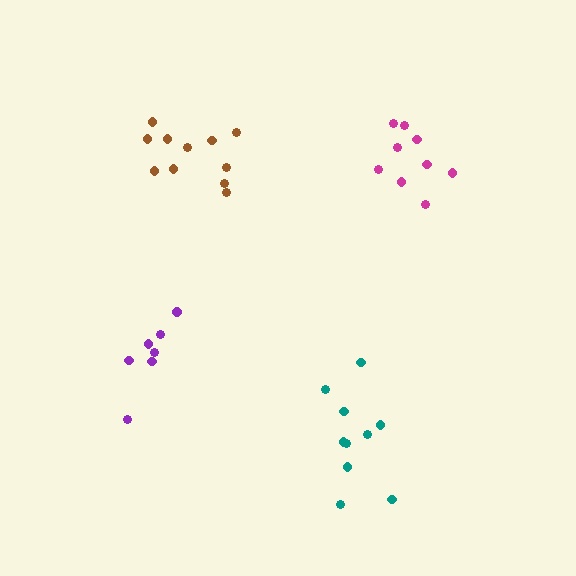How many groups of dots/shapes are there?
There are 4 groups.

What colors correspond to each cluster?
The clusters are colored: purple, teal, brown, magenta.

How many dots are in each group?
Group 1: 7 dots, Group 2: 10 dots, Group 3: 11 dots, Group 4: 9 dots (37 total).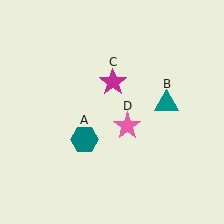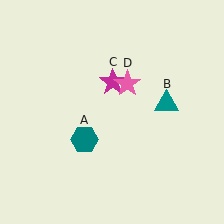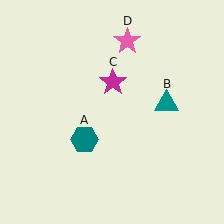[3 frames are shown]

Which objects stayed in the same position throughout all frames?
Teal hexagon (object A) and teal triangle (object B) and magenta star (object C) remained stationary.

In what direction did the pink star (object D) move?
The pink star (object D) moved up.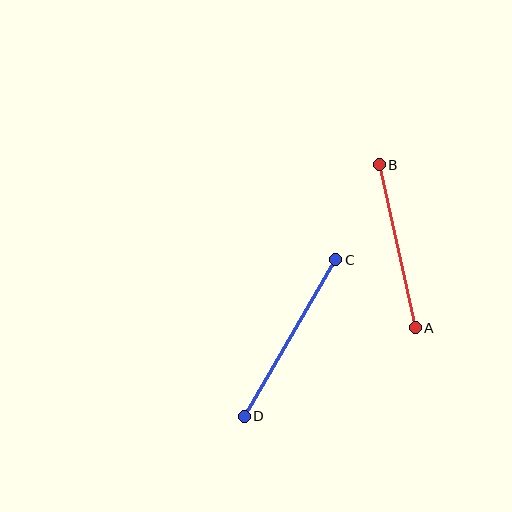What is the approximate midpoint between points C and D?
The midpoint is at approximately (290, 338) pixels.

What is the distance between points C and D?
The distance is approximately 181 pixels.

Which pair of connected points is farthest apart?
Points C and D are farthest apart.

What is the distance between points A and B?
The distance is approximately 167 pixels.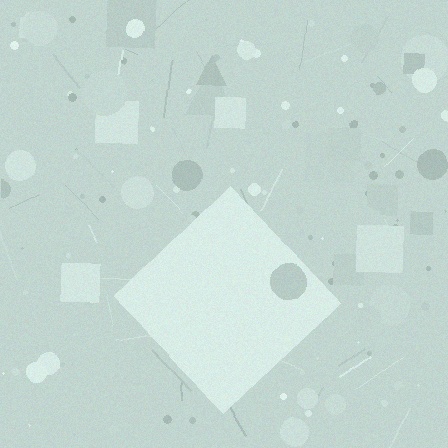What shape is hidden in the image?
A diamond is hidden in the image.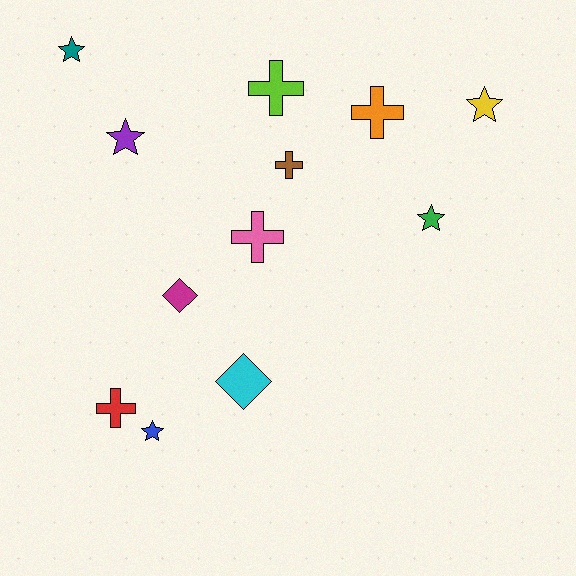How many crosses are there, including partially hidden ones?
There are 5 crosses.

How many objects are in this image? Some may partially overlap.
There are 12 objects.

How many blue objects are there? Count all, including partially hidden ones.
There is 1 blue object.